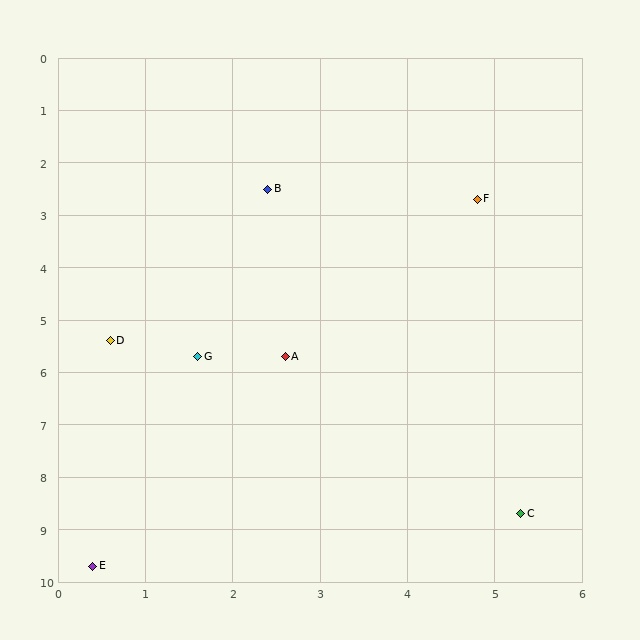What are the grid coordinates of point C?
Point C is at approximately (5.3, 8.7).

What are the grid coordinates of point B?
Point B is at approximately (2.4, 2.5).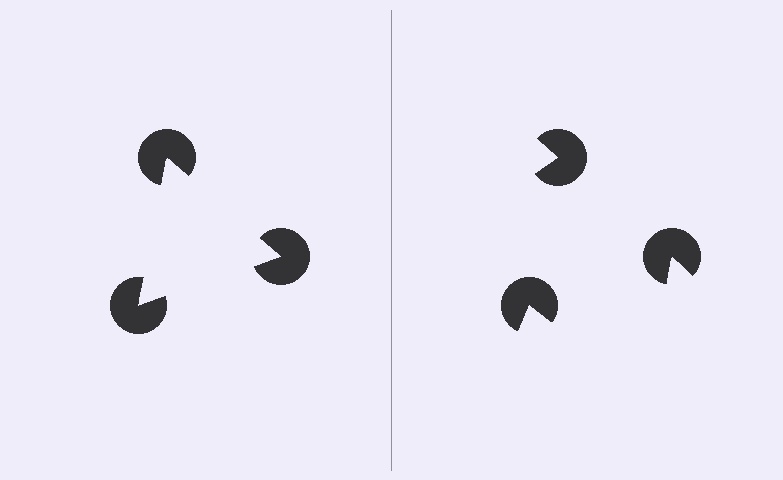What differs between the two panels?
The pac-man discs are positioned identically on both sides; only the wedge orientations differ. On the left they align to a triangle; on the right they are misaligned.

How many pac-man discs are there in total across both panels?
6 — 3 on each side.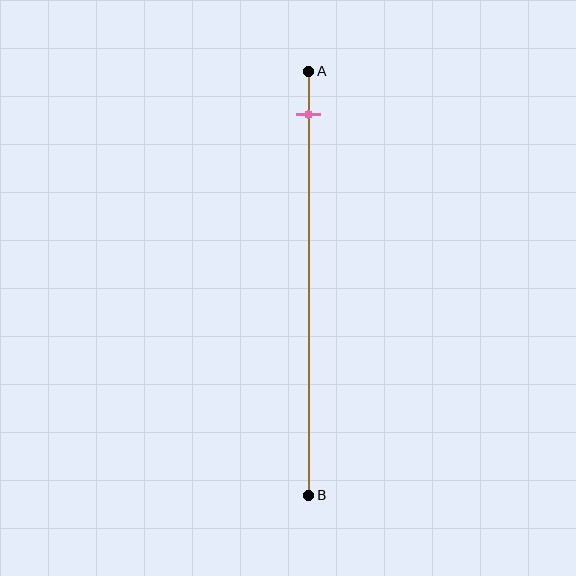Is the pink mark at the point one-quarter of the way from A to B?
No, the mark is at about 10% from A, not at the 25% one-quarter point.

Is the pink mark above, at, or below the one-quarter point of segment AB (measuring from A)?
The pink mark is above the one-quarter point of segment AB.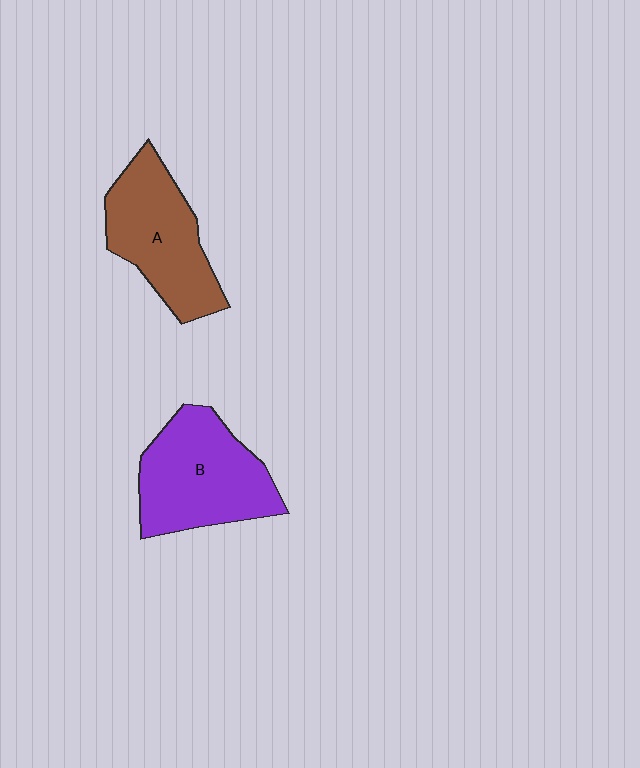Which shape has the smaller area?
Shape A (brown).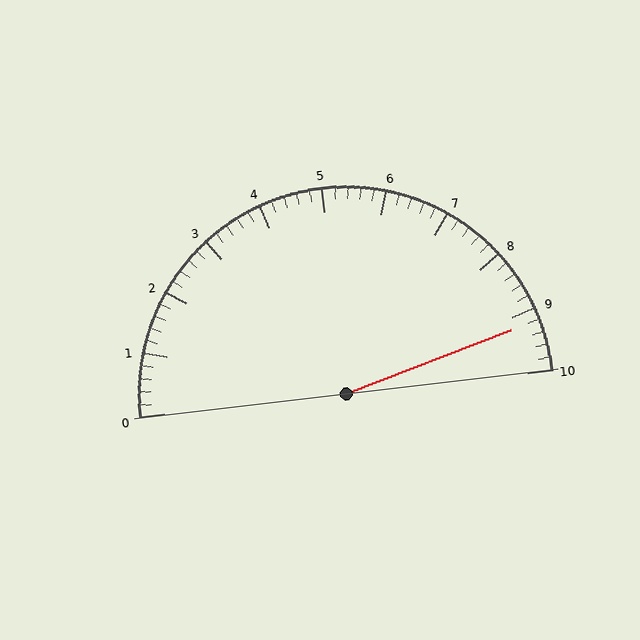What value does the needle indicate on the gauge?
The needle indicates approximately 9.2.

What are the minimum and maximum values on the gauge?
The gauge ranges from 0 to 10.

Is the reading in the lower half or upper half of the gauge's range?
The reading is in the upper half of the range (0 to 10).